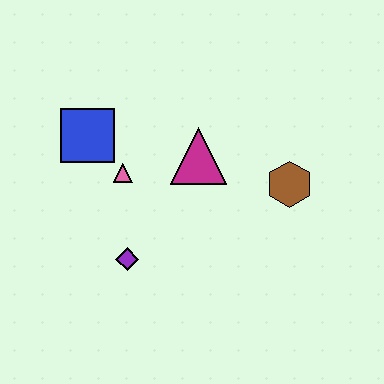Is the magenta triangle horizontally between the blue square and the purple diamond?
No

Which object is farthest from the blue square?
The brown hexagon is farthest from the blue square.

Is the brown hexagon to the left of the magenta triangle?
No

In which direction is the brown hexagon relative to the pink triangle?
The brown hexagon is to the right of the pink triangle.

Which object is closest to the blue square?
The pink triangle is closest to the blue square.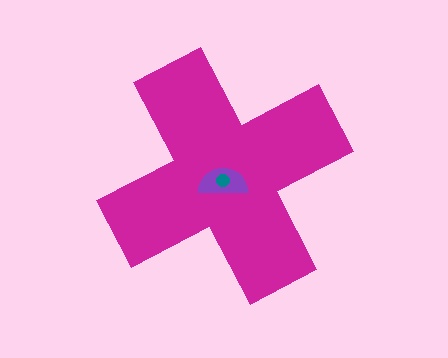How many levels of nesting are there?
3.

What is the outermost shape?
The magenta cross.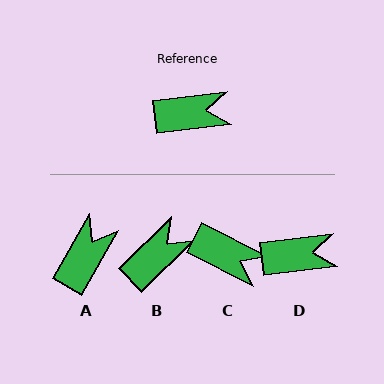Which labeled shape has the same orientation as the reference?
D.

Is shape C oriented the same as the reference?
No, it is off by about 34 degrees.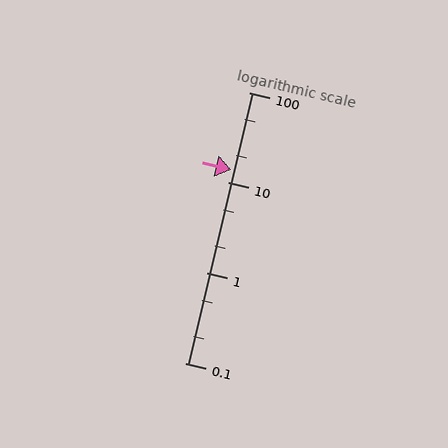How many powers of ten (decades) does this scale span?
The scale spans 3 decades, from 0.1 to 100.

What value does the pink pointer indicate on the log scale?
The pointer indicates approximately 14.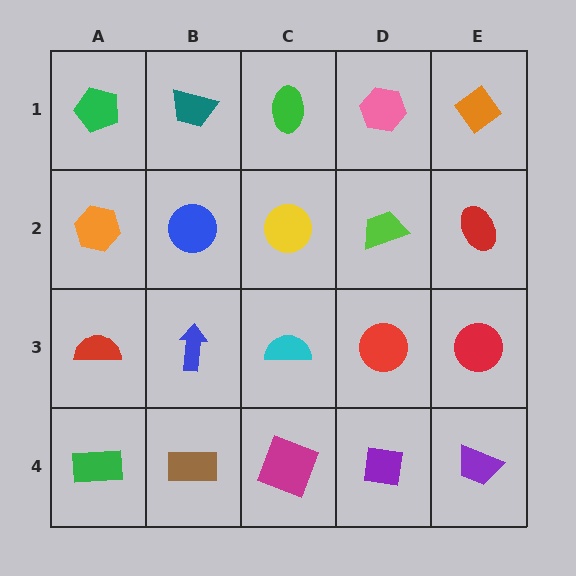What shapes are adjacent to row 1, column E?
A red ellipse (row 2, column E), a pink hexagon (row 1, column D).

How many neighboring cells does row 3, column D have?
4.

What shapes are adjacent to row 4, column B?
A blue arrow (row 3, column B), a green rectangle (row 4, column A), a magenta square (row 4, column C).